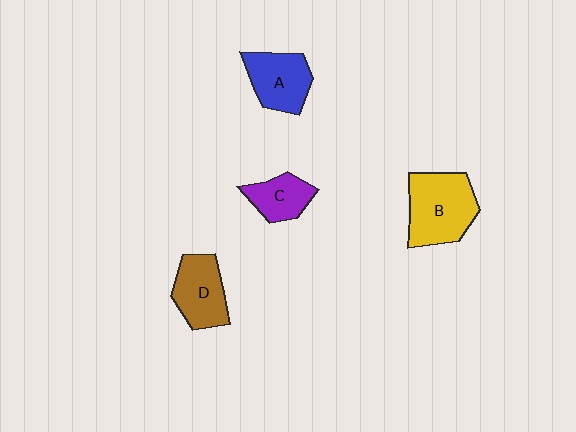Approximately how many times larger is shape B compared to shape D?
Approximately 1.3 times.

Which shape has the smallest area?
Shape C (purple).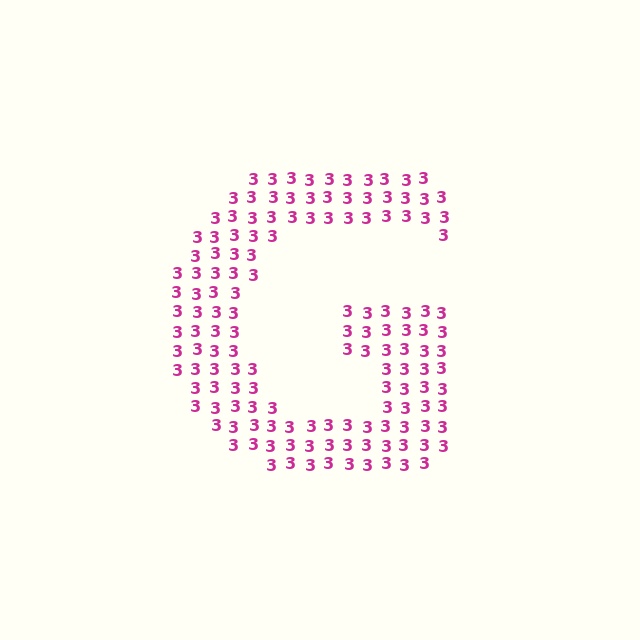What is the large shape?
The large shape is the letter G.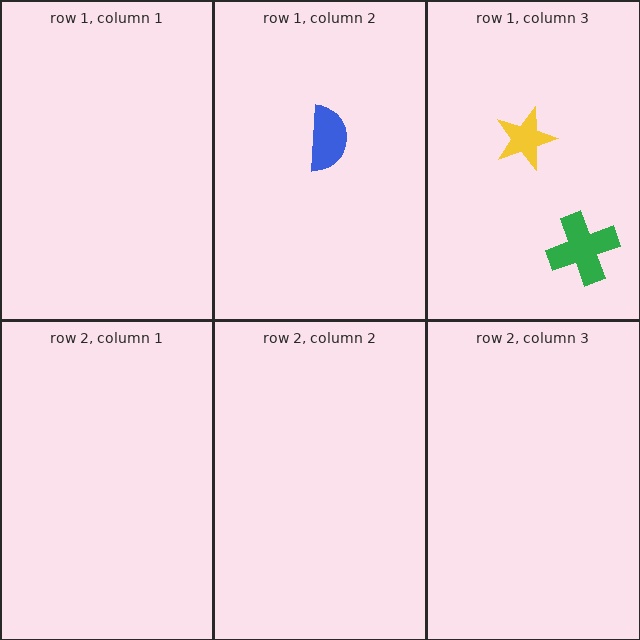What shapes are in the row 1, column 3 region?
The green cross, the yellow star.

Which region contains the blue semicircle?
The row 1, column 2 region.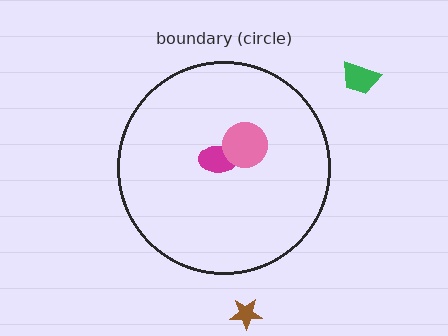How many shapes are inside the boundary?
2 inside, 2 outside.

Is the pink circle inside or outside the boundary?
Inside.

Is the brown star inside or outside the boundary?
Outside.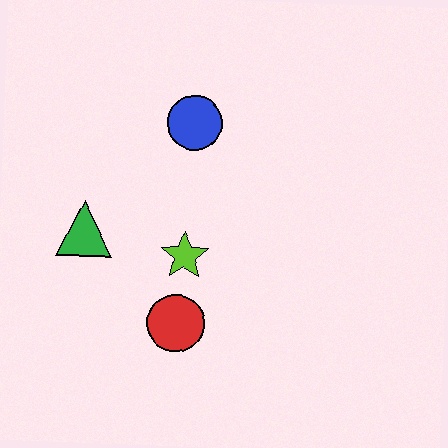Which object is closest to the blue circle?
The lime star is closest to the blue circle.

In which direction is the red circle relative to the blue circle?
The red circle is below the blue circle.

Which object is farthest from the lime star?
The blue circle is farthest from the lime star.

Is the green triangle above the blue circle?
No